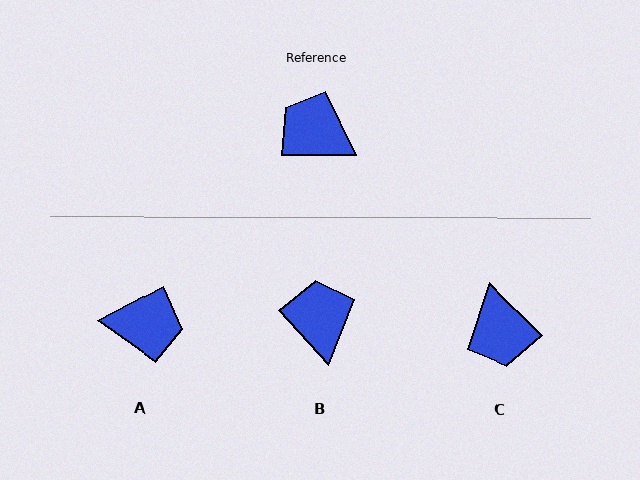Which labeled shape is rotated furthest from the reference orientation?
A, about 151 degrees away.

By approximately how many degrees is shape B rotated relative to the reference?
Approximately 48 degrees clockwise.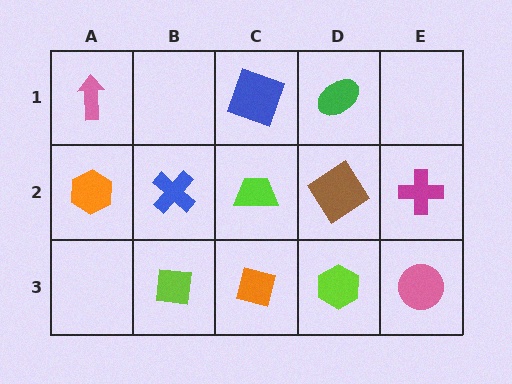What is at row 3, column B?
A lime square.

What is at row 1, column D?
A green ellipse.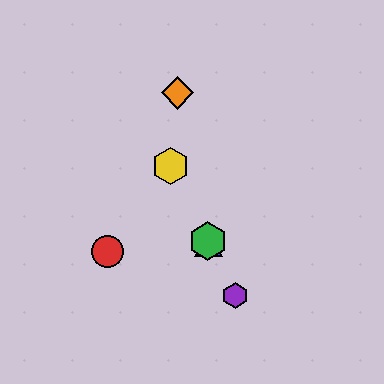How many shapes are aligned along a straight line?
4 shapes (the blue triangle, the green hexagon, the yellow hexagon, the purple hexagon) are aligned along a straight line.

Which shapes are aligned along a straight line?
The blue triangle, the green hexagon, the yellow hexagon, the purple hexagon are aligned along a straight line.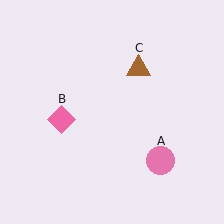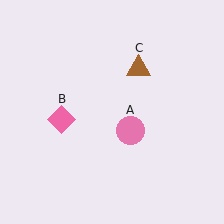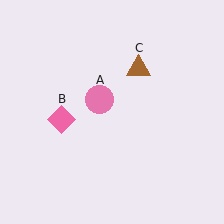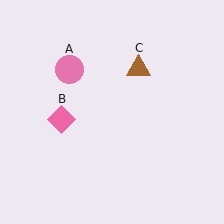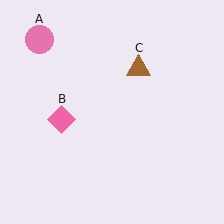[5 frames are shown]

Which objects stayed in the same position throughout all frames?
Pink diamond (object B) and brown triangle (object C) remained stationary.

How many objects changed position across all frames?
1 object changed position: pink circle (object A).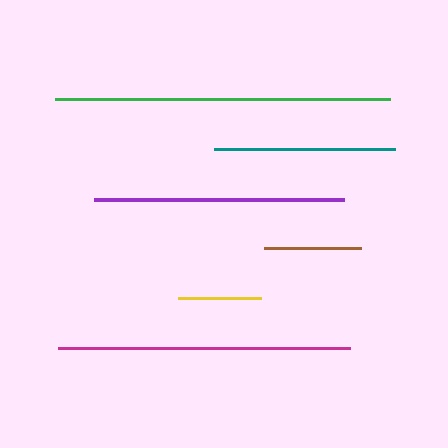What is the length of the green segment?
The green segment is approximately 335 pixels long.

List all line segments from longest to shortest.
From longest to shortest: green, magenta, purple, teal, brown, yellow.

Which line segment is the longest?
The green line is the longest at approximately 335 pixels.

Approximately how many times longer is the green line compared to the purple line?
The green line is approximately 1.3 times the length of the purple line.